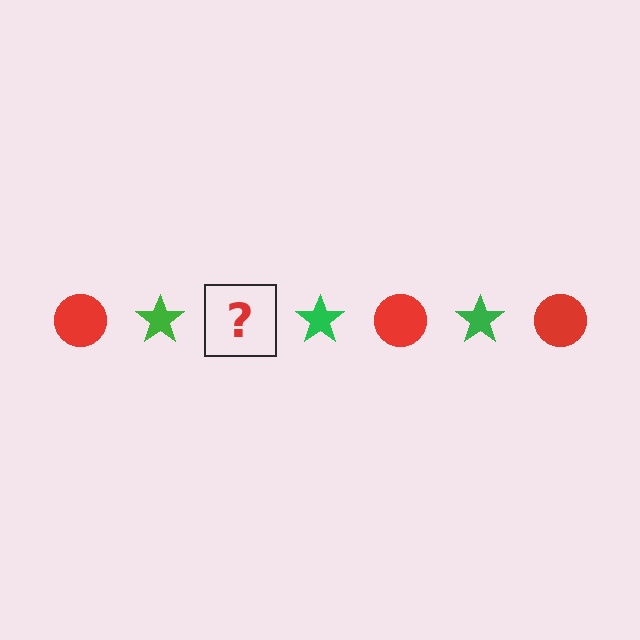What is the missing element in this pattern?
The missing element is a red circle.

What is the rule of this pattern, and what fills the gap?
The rule is that the pattern alternates between red circle and green star. The gap should be filled with a red circle.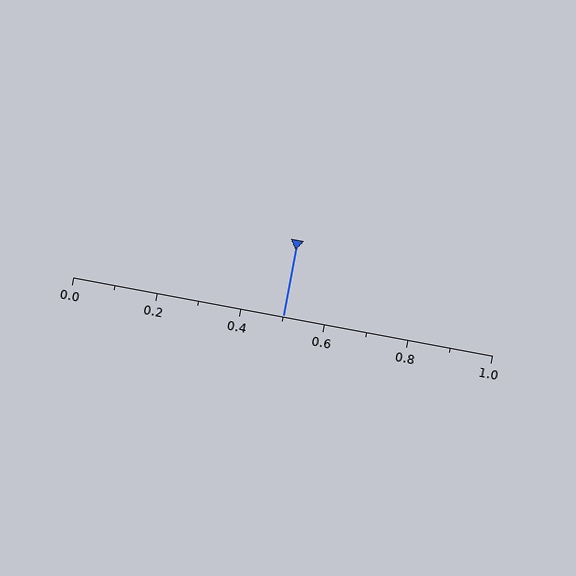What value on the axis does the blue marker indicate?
The marker indicates approximately 0.5.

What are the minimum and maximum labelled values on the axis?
The axis runs from 0.0 to 1.0.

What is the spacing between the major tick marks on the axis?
The major ticks are spaced 0.2 apart.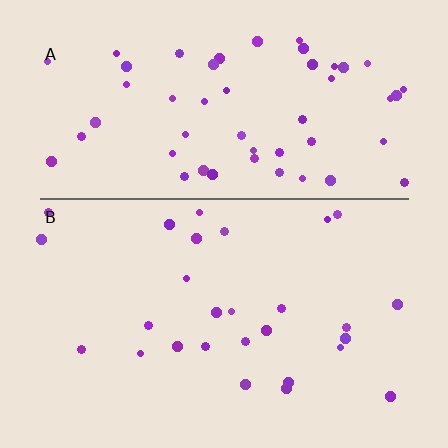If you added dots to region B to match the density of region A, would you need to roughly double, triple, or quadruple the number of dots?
Approximately double.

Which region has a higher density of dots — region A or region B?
A (the top).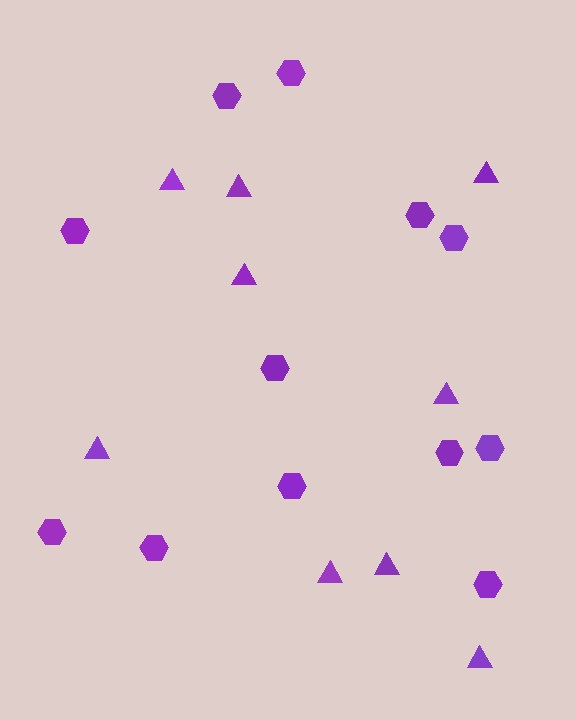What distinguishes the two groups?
There are 2 groups: one group of hexagons (12) and one group of triangles (9).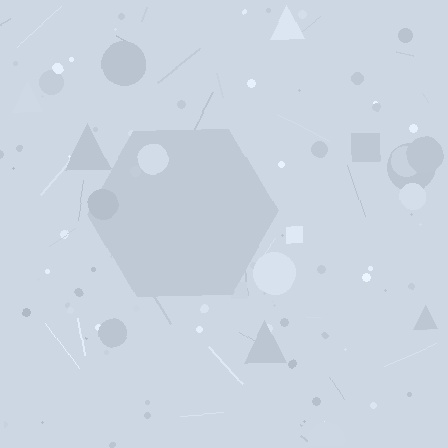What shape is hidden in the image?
A hexagon is hidden in the image.